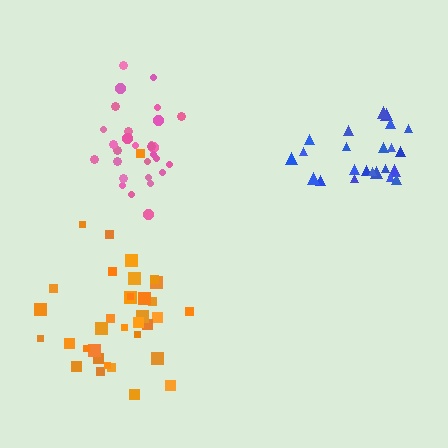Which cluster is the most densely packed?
Blue.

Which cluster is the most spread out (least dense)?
Orange.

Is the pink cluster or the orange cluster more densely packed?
Pink.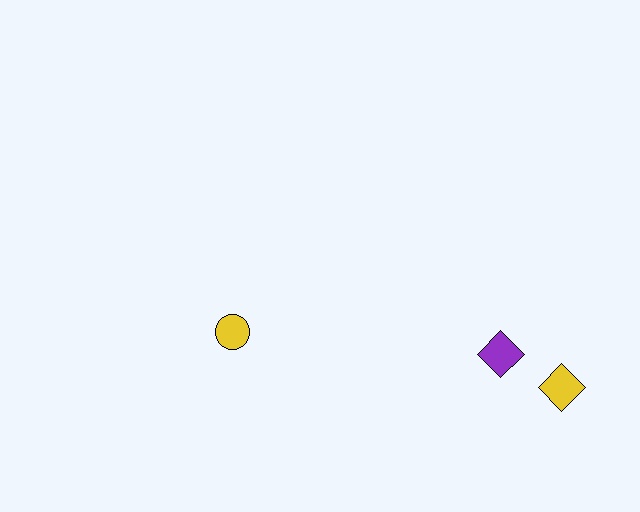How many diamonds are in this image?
There are 2 diamonds.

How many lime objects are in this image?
There are no lime objects.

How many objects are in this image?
There are 3 objects.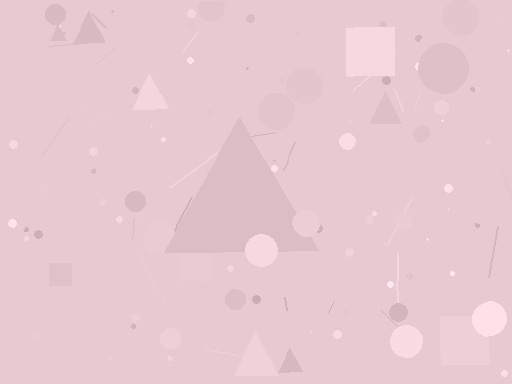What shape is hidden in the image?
A triangle is hidden in the image.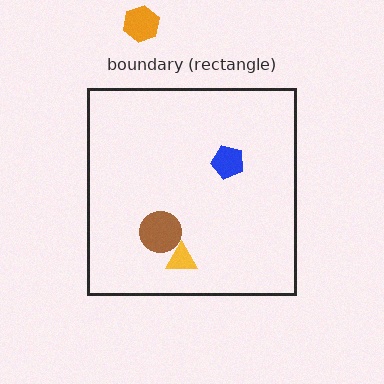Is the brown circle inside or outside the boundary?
Inside.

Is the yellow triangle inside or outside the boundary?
Inside.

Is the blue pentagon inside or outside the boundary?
Inside.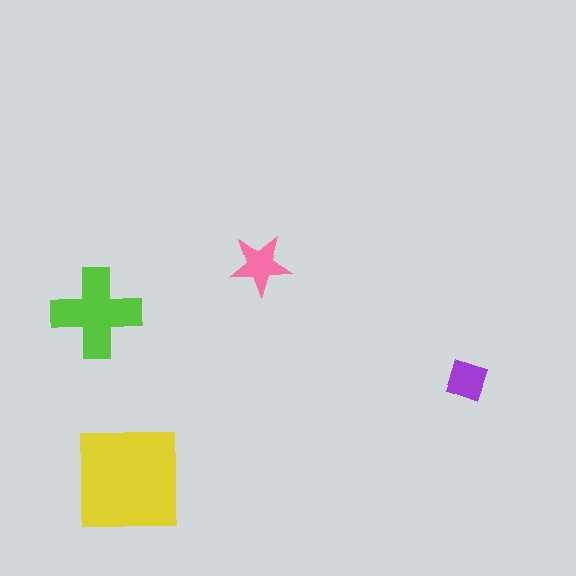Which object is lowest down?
The yellow square is bottommost.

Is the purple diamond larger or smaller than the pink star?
Smaller.